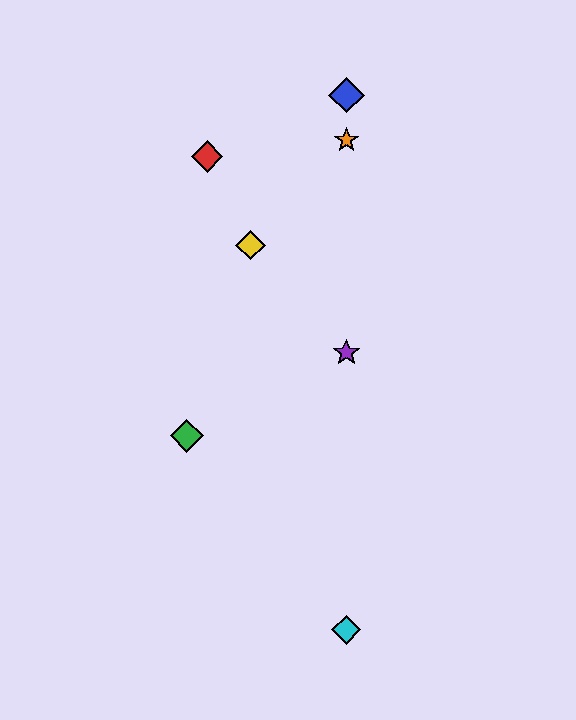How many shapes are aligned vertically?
4 shapes (the blue diamond, the purple star, the orange star, the cyan diamond) are aligned vertically.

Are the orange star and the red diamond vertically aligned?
No, the orange star is at x≈346 and the red diamond is at x≈207.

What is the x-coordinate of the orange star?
The orange star is at x≈346.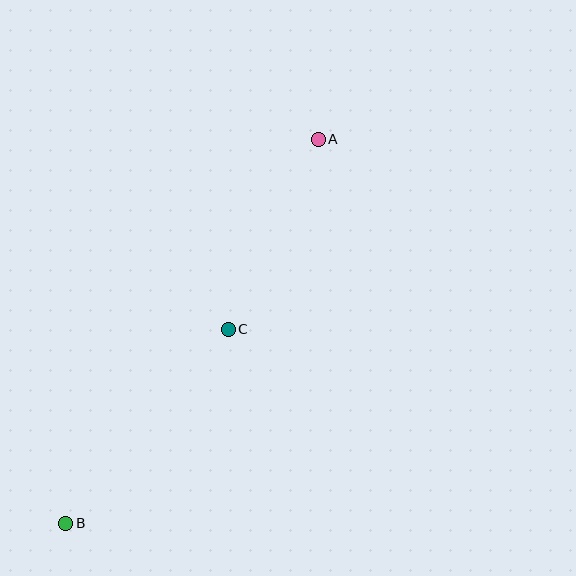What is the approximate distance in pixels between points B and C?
The distance between B and C is approximately 253 pixels.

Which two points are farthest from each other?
Points A and B are farthest from each other.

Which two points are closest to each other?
Points A and C are closest to each other.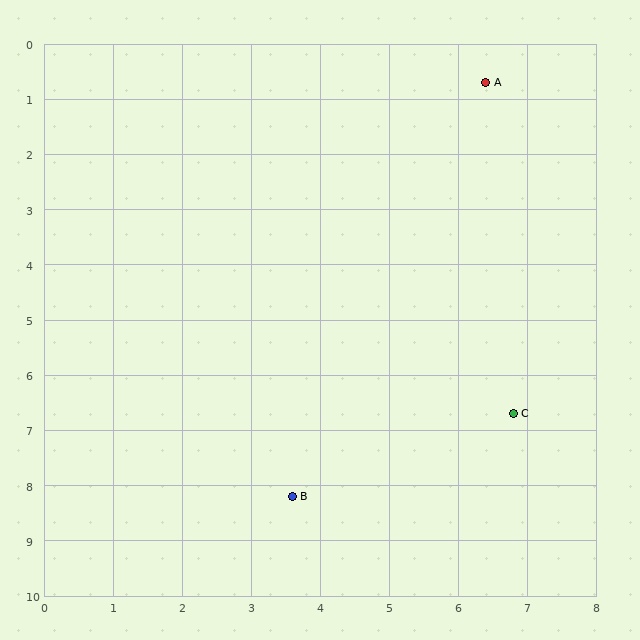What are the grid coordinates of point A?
Point A is at approximately (6.4, 0.7).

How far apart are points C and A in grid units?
Points C and A are about 6.0 grid units apart.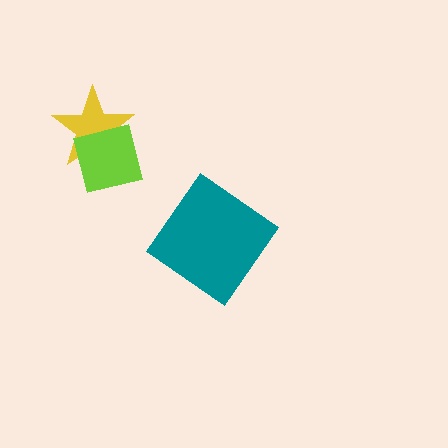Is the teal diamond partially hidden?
No, no other shape covers it.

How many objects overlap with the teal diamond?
0 objects overlap with the teal diamond.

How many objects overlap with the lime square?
1 object overlaps with the lime square.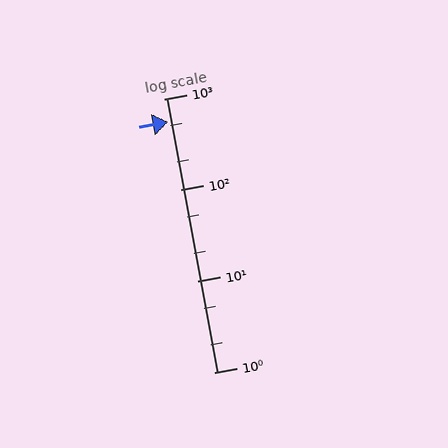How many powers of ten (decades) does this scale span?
The scale spans 3 decades, from 1 to 1000.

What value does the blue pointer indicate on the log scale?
The pointer indicates approximately 560.